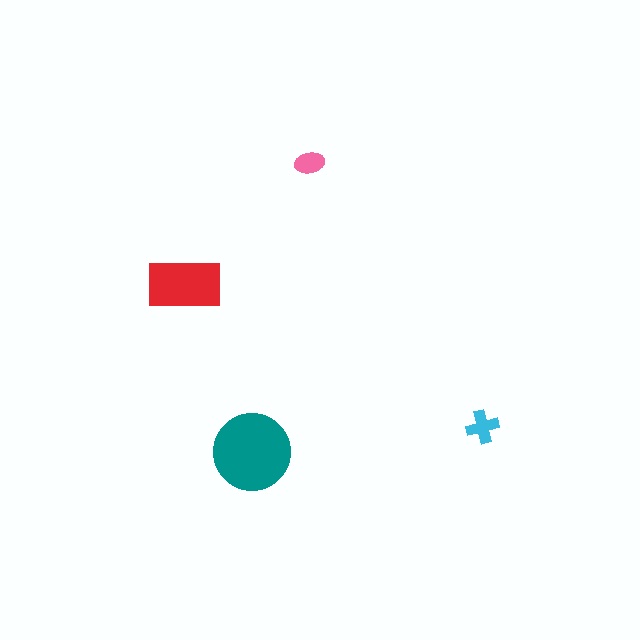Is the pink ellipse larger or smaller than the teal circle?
Smaller.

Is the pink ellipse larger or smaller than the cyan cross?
Smaller.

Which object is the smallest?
The pink ellipse.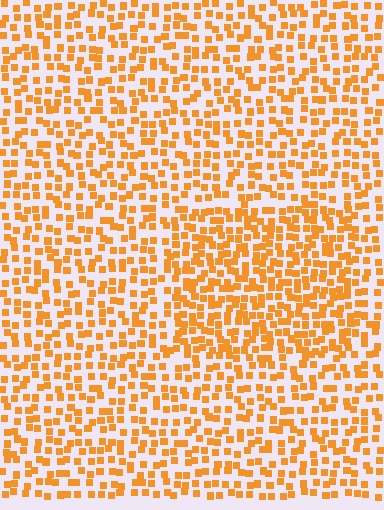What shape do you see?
I see a rectangle.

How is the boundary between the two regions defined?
The boundary is defined by a change in element density (approximately 1.5x ratio). All elements are the same color, size, and shape.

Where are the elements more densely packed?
The elements are more densely packed inside the rectangle boundary.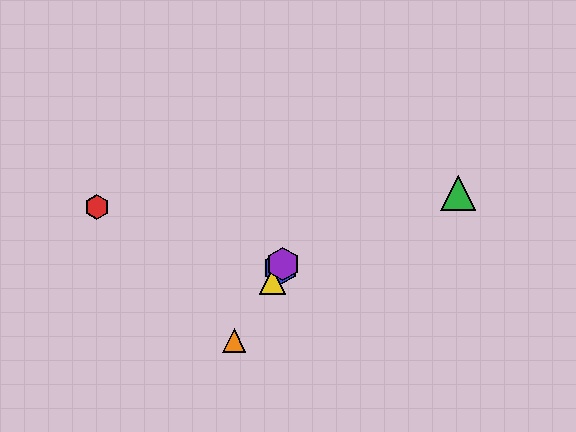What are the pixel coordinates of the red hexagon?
The red hexagon is at (97, 207).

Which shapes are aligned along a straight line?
The blue hexagon, the yellow triangle, the purple hexagon, the orange triangle are aligned along a straight line.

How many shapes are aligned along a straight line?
4 shapes (the blue hexagon, the yellow triangle, the purple hexagon, the orange triangle) are aligned along a straight line.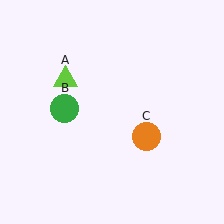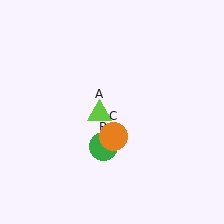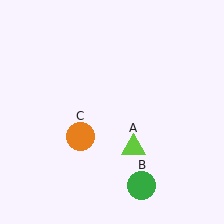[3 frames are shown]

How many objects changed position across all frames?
3 objects changed position: lime triangle (object A), green circle (object B), orange circle (object C).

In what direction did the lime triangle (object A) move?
The lime triangle (object A) moved down and to the right.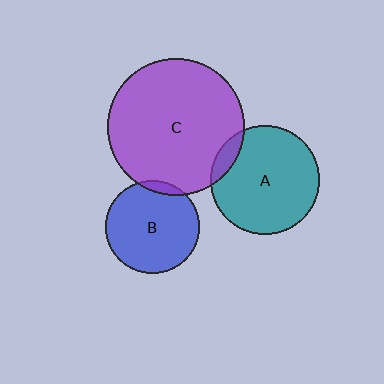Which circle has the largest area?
Circle C (purple).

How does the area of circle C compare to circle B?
Approximately 2.2 times.